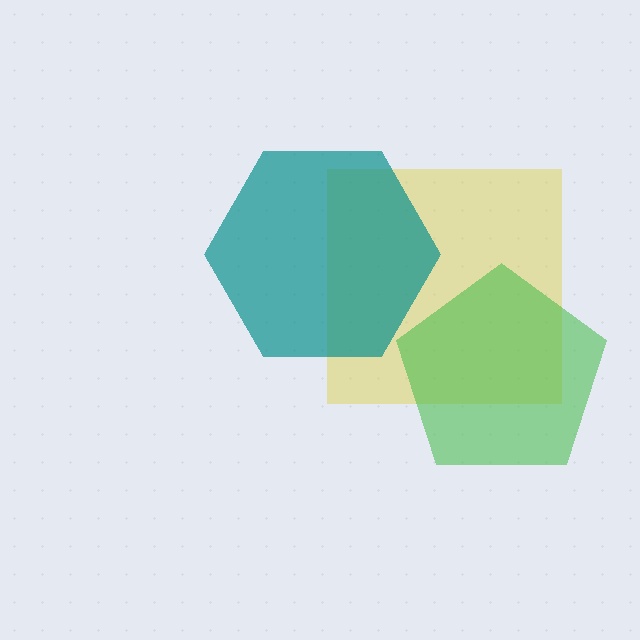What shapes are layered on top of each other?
The layered shapes are: a yellow square, a teal hexagon, a green pentagon.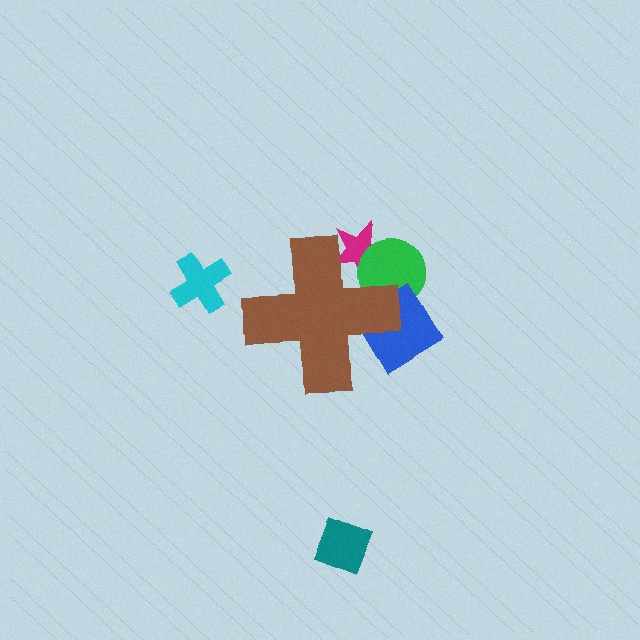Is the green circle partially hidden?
Yes, the green circle is partially hidden behind the brown cross.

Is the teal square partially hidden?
No, the teal square is fully visible.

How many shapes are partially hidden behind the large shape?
3 shapes are partially hidden.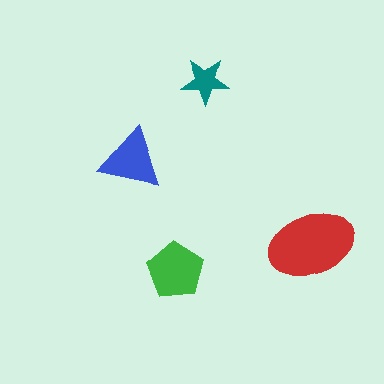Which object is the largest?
The red ellipse.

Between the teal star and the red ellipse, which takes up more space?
The red ellipse.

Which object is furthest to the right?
The red ellipse is rightmost.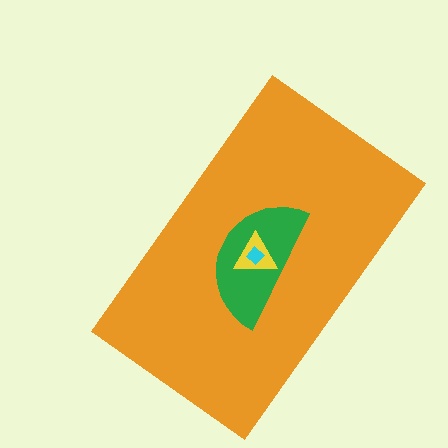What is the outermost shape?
The orange rectangle.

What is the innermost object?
The cyan diamond.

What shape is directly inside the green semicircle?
The yellow triangle.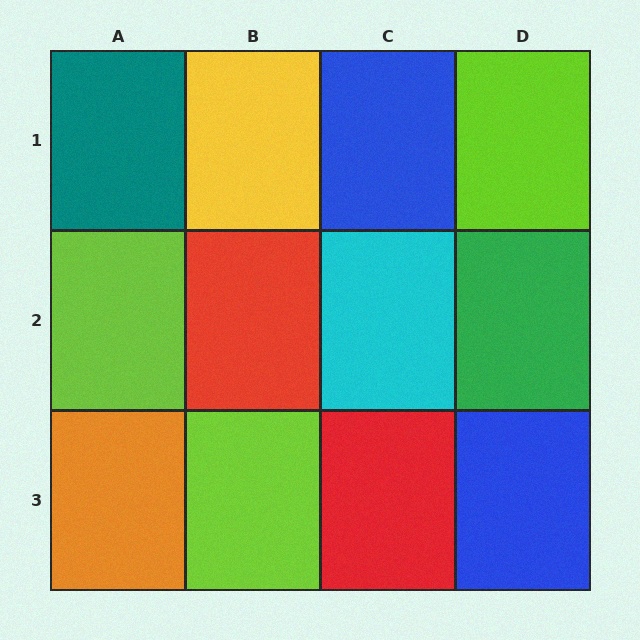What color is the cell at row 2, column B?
Red.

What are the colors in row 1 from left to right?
Teal, yellow, blue, lime.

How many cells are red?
2 cells are red.